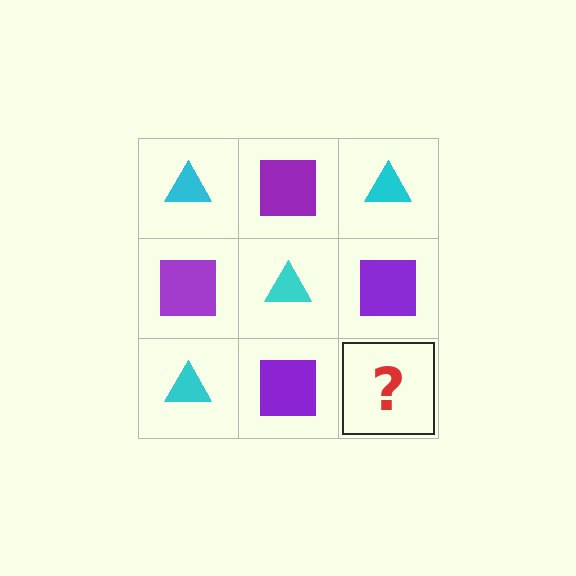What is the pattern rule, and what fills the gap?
The rule is that it alternates cyan triangle and purple square in a checkerboard pattern. The gap should be filled with a cyan triangle.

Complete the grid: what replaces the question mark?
The question mark should be replaced with a cyan triangle.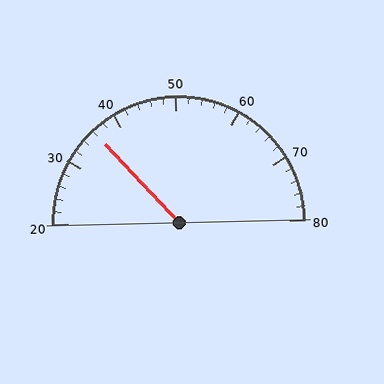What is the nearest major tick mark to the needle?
The nearest major tick mark is 40.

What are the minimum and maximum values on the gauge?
The gauge ranges from 20 to 80.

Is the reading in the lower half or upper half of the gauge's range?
The reading is in the lower half of the range (20 to 80).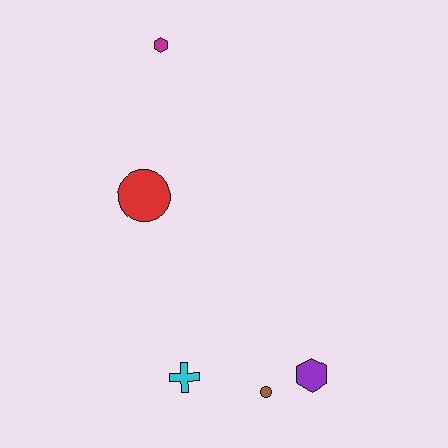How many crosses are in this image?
There is 1 cross.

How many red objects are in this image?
There is 1 red object.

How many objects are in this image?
There are 5 objects.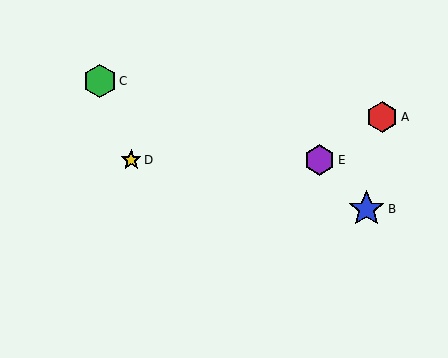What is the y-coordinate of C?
Object C is at y≈81.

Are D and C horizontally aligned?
No, D is at y≈160 and C is at y≈81.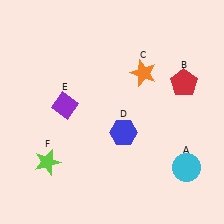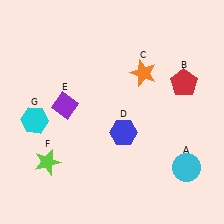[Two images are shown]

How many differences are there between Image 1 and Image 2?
There is 1 difference between the two images.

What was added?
A cyan hexagon (G) was added in Image 2.